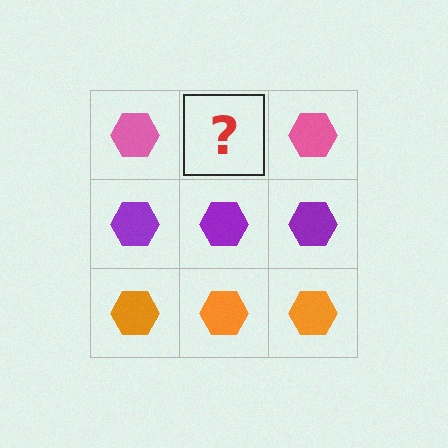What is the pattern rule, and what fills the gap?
The rule is that each row has a consistent color. The gap should be filled with a pink hexagon.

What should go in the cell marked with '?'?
The missing cell should contain a pink hexagon.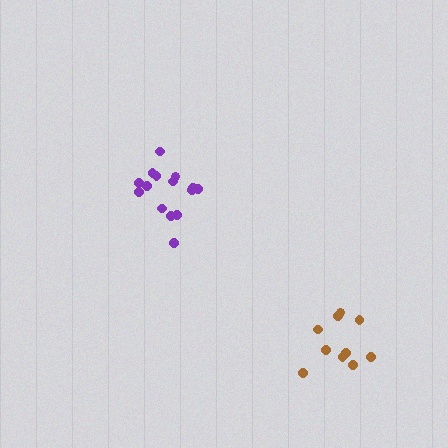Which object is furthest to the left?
The purple cluster is leftmost.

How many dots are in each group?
Group 1: 15 dots, Group 2: 10 dots (25 total).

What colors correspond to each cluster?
The clusters are colored: purple, brown.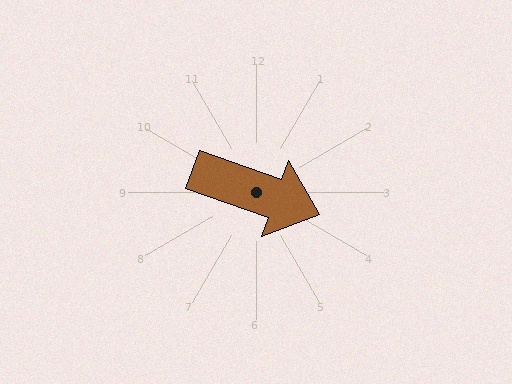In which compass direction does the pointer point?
East.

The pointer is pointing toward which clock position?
Roughly 4 o'clock.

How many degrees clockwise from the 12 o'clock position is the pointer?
Approximately 110 degrees.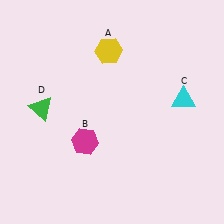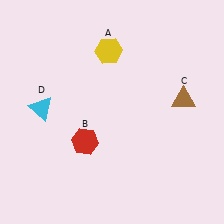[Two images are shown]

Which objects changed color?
B changed from magenta to red. C changed from cyan to brown. D changed from green to cyan.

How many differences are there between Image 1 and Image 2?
There are 3 differences between the two images.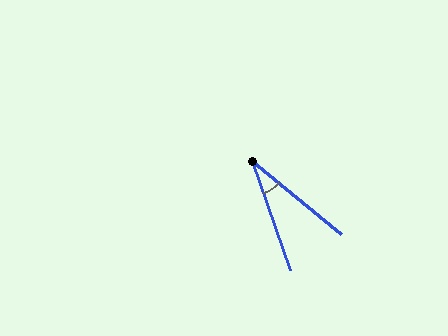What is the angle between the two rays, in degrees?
Approximately 31 degrees.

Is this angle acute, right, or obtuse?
It is acute.